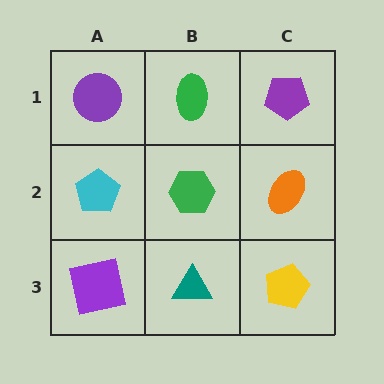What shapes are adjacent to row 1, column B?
A green hexagon (row 2, column B), a purple circle (row 1, column A), a purple pentagon (row 1, column C).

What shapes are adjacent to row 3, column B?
A green hexagon (row 2, column B), a purple square (row 3, column A), a yellow pentagon (row 3, column C).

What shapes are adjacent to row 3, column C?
An orange ellipse (row 2, column C), a teal triangle (row 3, column B).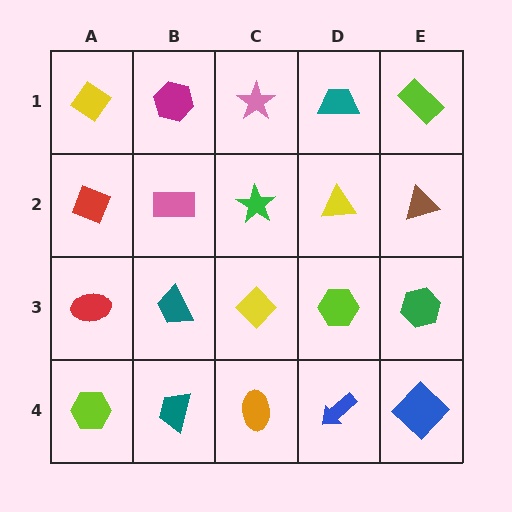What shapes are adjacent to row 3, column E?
A brown triangle (row 2, column E), a blue diamond (row 4, column E), a lime hexagon (row 3, column D).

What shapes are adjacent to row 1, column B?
A pink rectangle (row 2, column B), a yellow diamond (row 1, column A), a pink star (row 1, column C).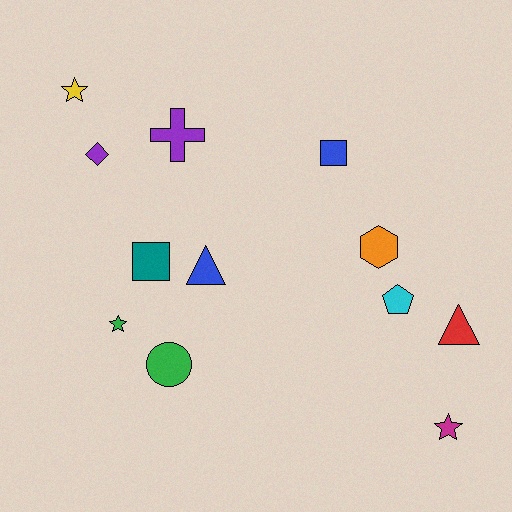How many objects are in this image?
There are 12 objects.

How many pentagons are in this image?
There is 1 pentagon.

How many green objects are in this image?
There are 2 green objects.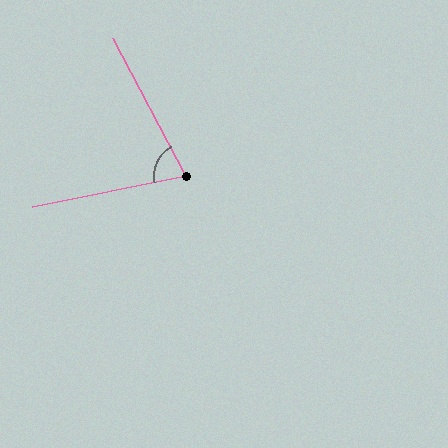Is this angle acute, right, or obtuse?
It is acute.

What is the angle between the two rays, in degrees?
Approximately 73 degrees.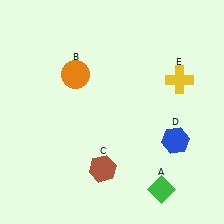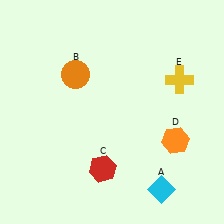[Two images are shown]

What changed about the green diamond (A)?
In Image 1, A is green. In Image 2, it changed to cyan.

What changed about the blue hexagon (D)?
In Image 1, D is blue. In Image 2, it changed to orange.